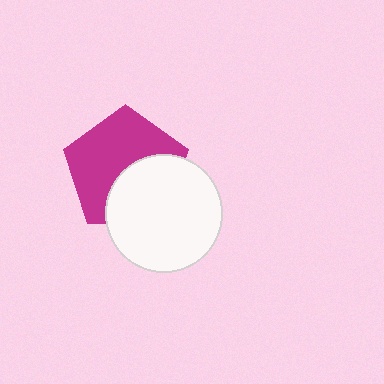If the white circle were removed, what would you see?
You would see the complete magenta pentagon.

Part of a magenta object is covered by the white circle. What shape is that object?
It is a pentagon.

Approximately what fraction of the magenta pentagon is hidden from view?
Roughly 40% of the magenta pentagon is hidden behind the white circle.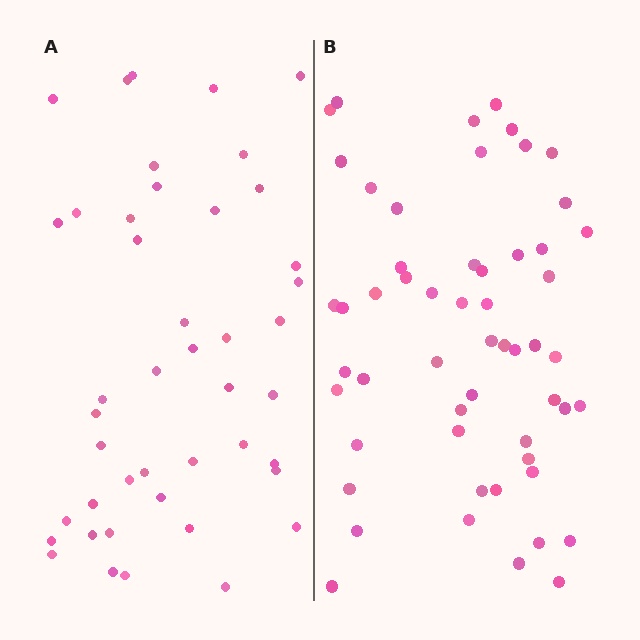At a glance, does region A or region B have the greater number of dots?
Region B (the right region) has more dots.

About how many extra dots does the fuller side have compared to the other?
Region B has roughly 12 or so more dots than region A.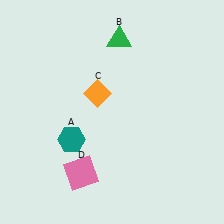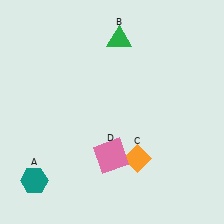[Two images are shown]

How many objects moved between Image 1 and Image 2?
3 objects moved between the two images.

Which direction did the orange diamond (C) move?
The orange diamond (C) moved down.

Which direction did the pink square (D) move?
The pink square (D) moved right.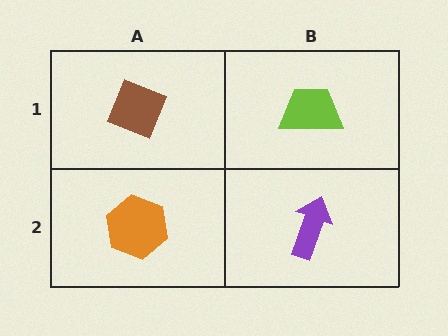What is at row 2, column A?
An orange hexagon.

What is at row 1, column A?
A brown diamond.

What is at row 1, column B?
A lime trapezoid.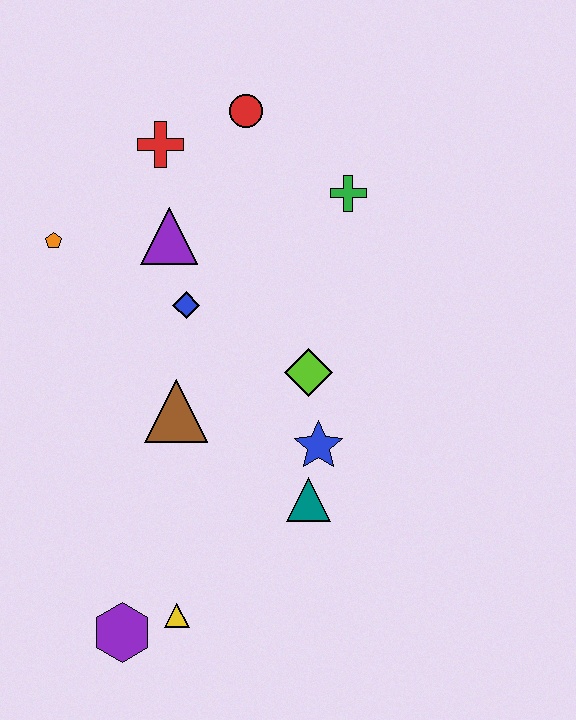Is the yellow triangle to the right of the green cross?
No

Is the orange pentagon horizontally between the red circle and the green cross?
No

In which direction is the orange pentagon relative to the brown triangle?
The orange pentagon is above the brown triangle.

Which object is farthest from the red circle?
The purple hexagon is farthest from the red circle.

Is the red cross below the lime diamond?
No